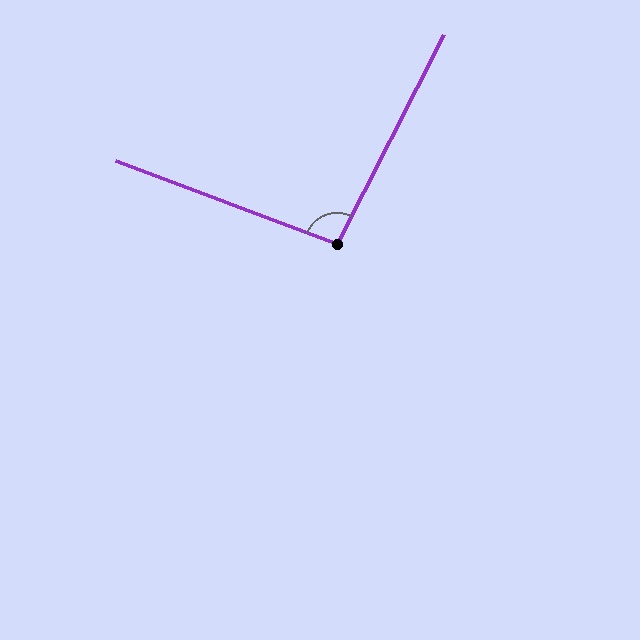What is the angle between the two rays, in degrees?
Approximately 97 degrees.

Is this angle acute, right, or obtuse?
It is obtuse.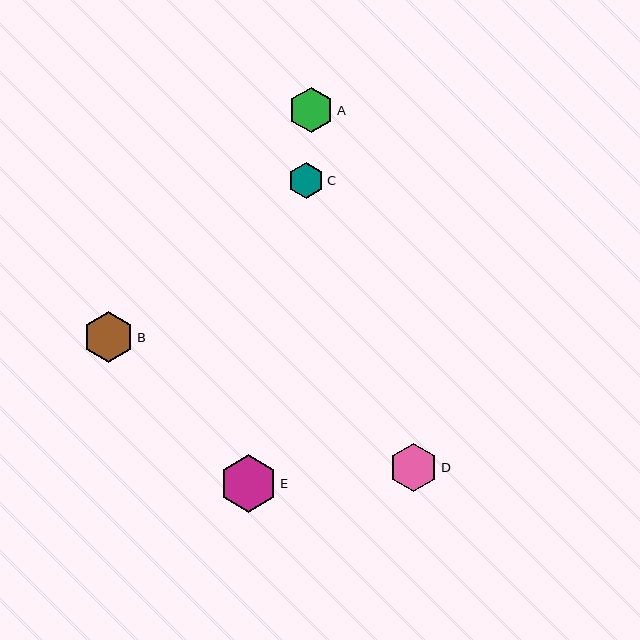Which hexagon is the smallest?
Hexagon C is the smallest with a size of approximately 36 pixels.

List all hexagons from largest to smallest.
From largest to smallest: E, B, D, A, C.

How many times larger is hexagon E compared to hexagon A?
Hexagon E is approximately 1.3 times the size of hexagon A.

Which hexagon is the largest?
Hexagon E is the largest with a size of approximately 57 pixels.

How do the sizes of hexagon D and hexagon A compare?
Hexagon D and hexagon A are approximately the same size.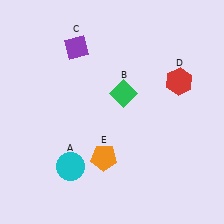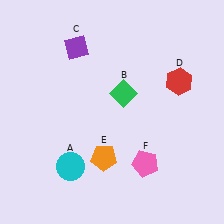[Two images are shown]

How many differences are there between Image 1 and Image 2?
There is 1 difference between the two images.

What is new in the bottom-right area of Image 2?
A pink pentagon (F) was added in the bottom-right area of Image 2.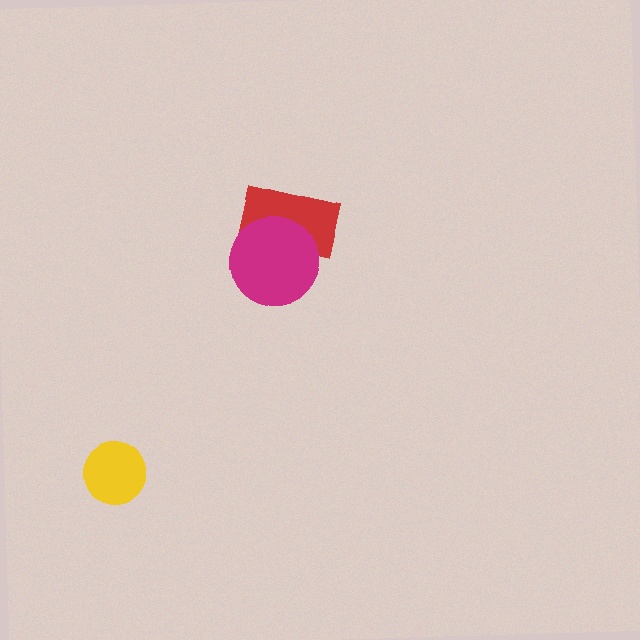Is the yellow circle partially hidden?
No, no other shape covers it.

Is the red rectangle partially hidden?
Yes, it is partially covered by another shape.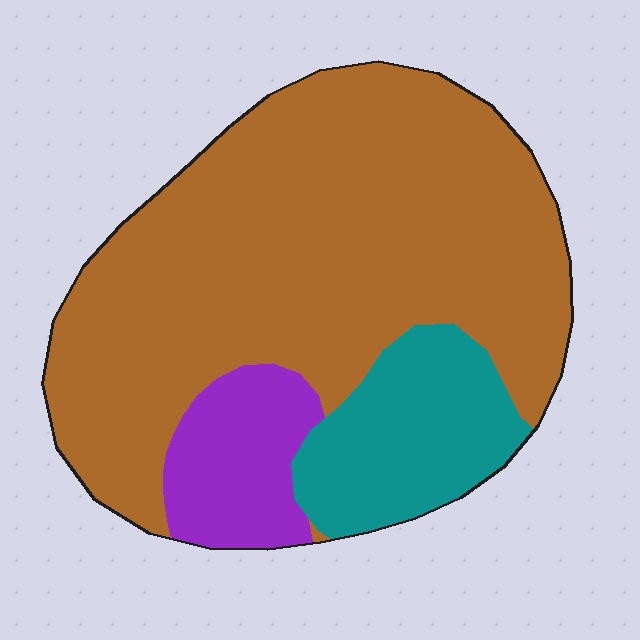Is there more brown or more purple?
Brown.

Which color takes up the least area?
Purple, at roughly 10%.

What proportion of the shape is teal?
Teal covers 17% of the shape.